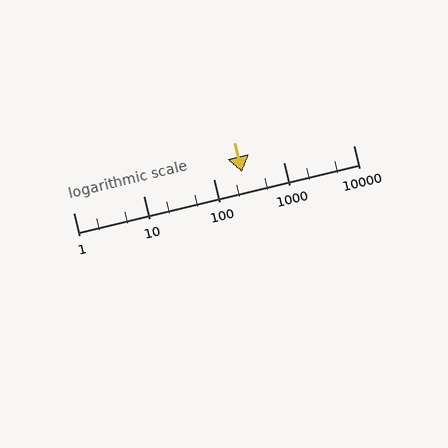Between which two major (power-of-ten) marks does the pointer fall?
The pointer is between 100 and 1000.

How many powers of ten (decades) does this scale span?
The scale spans 4 decades, from 1 to 10000.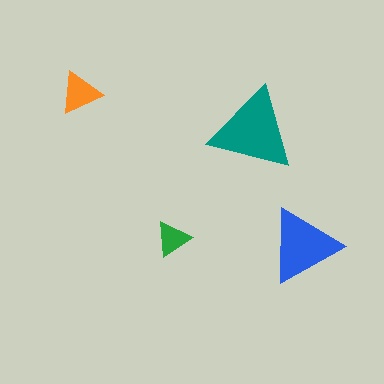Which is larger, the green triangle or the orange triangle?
The orange one.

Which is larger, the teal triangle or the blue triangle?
The teal one.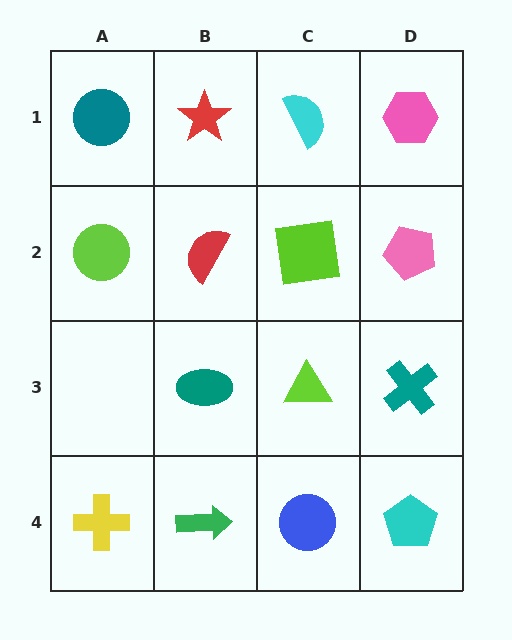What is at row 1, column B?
A red star.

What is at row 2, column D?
A pink pentagon.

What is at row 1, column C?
A cyan semicircle.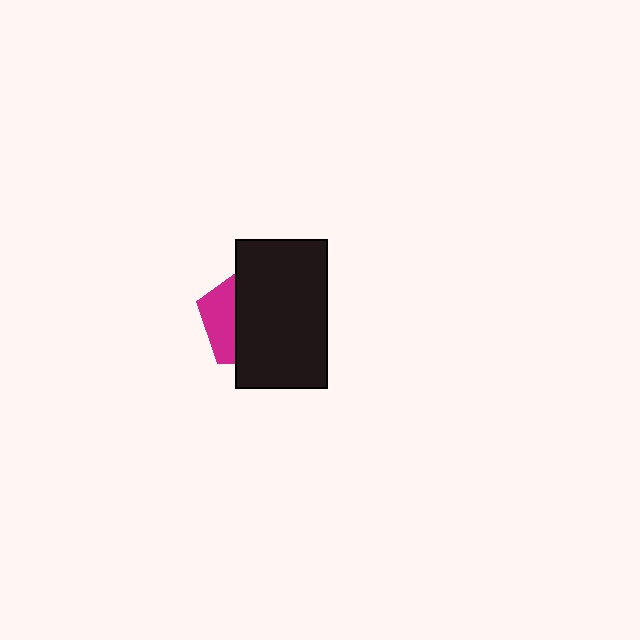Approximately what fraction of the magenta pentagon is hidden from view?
Roughly 69% of the magenta pentagon is hidden behind the black rectangle.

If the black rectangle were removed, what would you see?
You would see the complete magenta pentagon.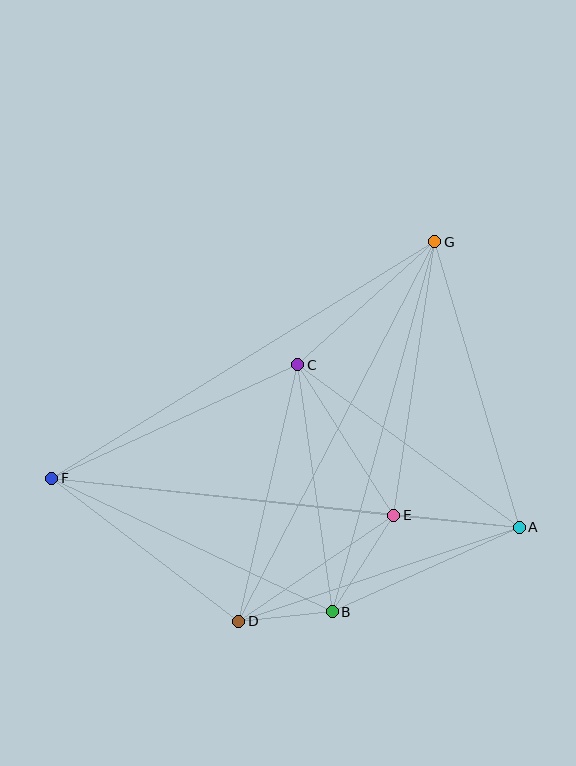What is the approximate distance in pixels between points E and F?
The distance between E and F is approximately 344 pixels.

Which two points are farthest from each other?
Points A and F are farthest from each other.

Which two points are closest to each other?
Points B and D are closest to each other.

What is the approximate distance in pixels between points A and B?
The distance between A and B is approximately 205 pixels.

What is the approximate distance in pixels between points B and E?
The distance between B and E is approximately 114 pixels.